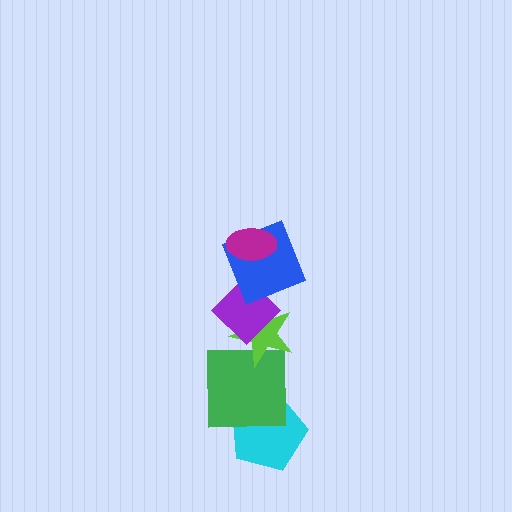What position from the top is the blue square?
The blue square is 2nd from the top.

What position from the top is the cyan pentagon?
The cyan pentagon is 6th from the top.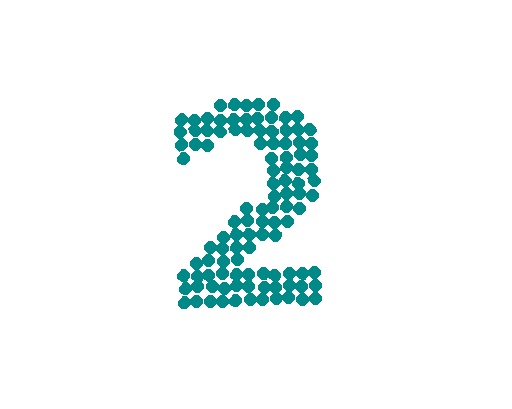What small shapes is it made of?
It is made of small circles.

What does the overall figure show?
The overall figure shows the digit 2.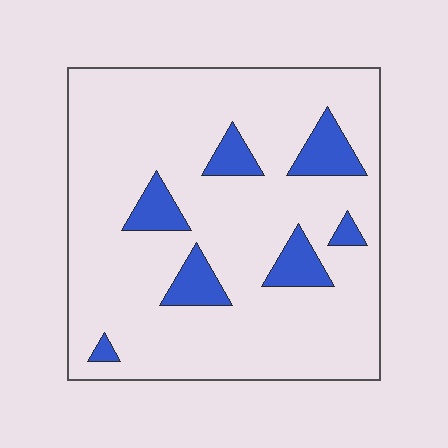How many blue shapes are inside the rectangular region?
7.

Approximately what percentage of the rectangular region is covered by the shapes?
Approximately 15%.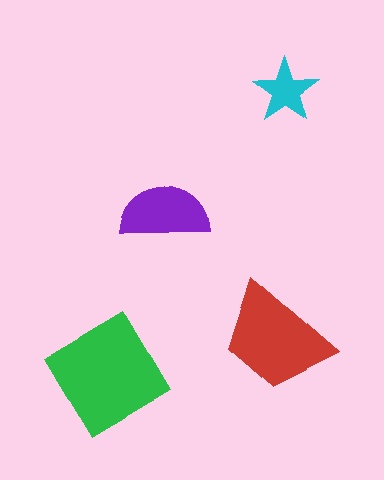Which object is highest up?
The cyan star is topmost.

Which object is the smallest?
The cyan star.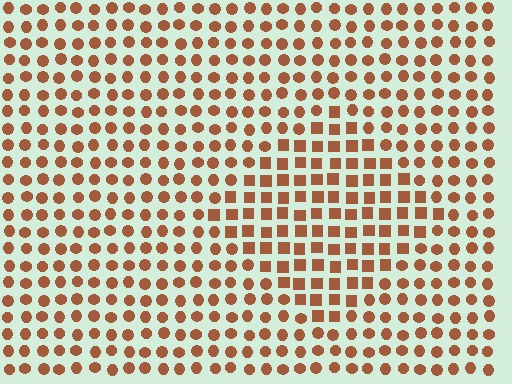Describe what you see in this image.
The image is filled with small brown elements arranged in a uniform grid. A diamond-shaped region contains squares, while the surrounding area contains circles. The boundary is defined purely by the change in element shape.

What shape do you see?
I see a diamond.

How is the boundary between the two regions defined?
The boundary is defined by a change in element shape: squares inside vs. circles outside. All elements share the same color and spacing.